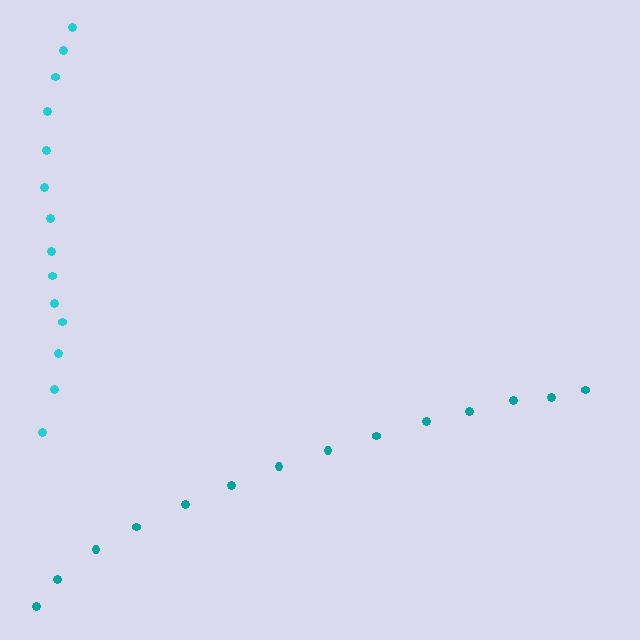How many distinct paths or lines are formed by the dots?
There are 2 distinct paths.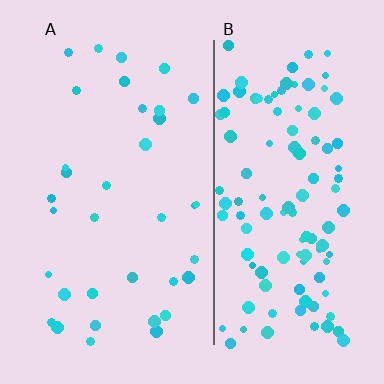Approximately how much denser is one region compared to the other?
Approximately 3.2× — region B over region A.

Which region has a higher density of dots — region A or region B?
B (the right).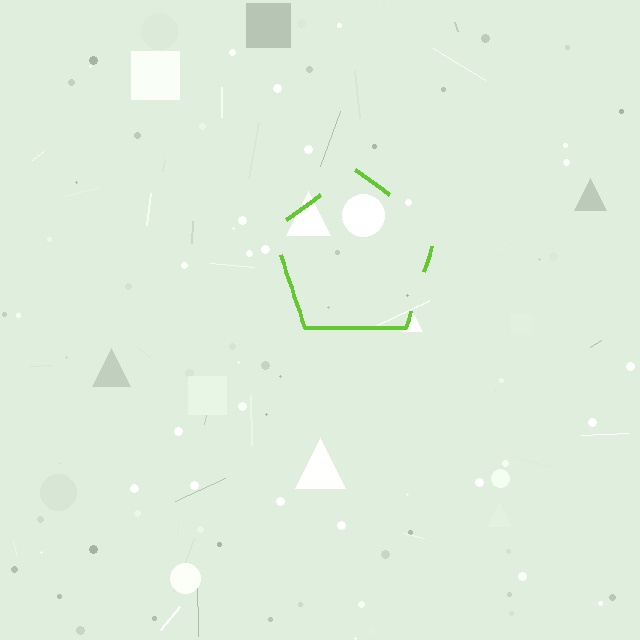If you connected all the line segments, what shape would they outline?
They would outline a pentagon.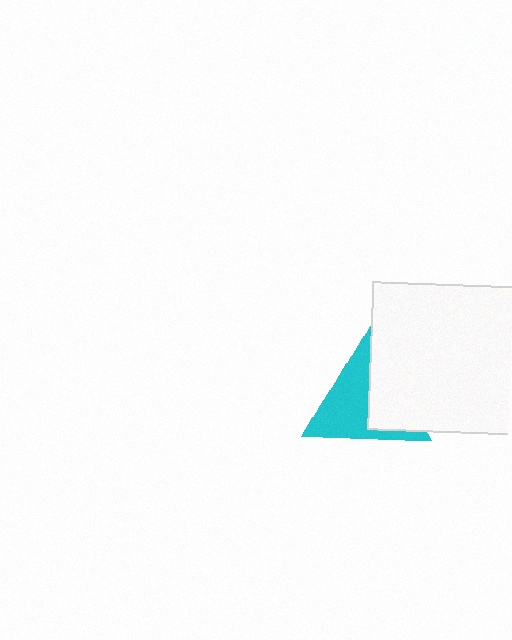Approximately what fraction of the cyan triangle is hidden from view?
Roughly 40% of the cyan triangle is hidden behind the white square.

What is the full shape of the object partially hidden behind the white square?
The partially hidden object is a cyan triangle.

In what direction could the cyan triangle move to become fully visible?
The cyan triangle could move left. That would shift it out from behind the white square entirely.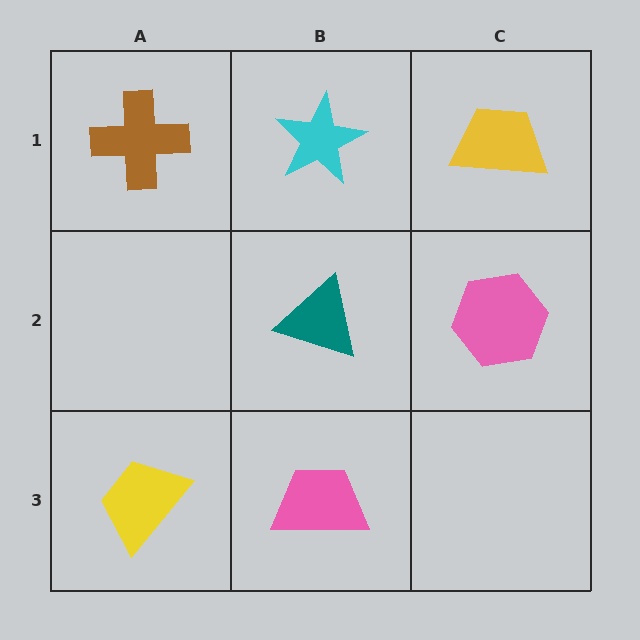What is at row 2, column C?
A pink hexagon.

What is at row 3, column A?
A yellow trapezoid.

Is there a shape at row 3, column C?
No, that cell is empty.